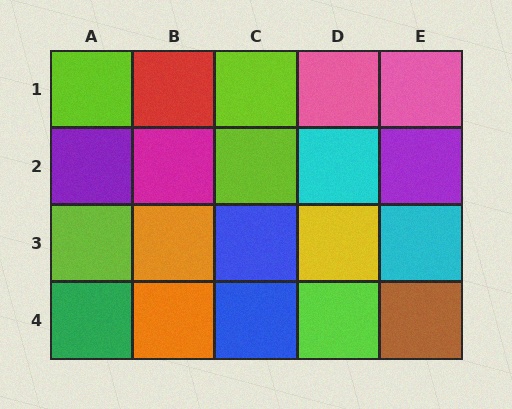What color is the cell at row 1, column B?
Red.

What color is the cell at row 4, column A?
Green.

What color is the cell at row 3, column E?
Cyan.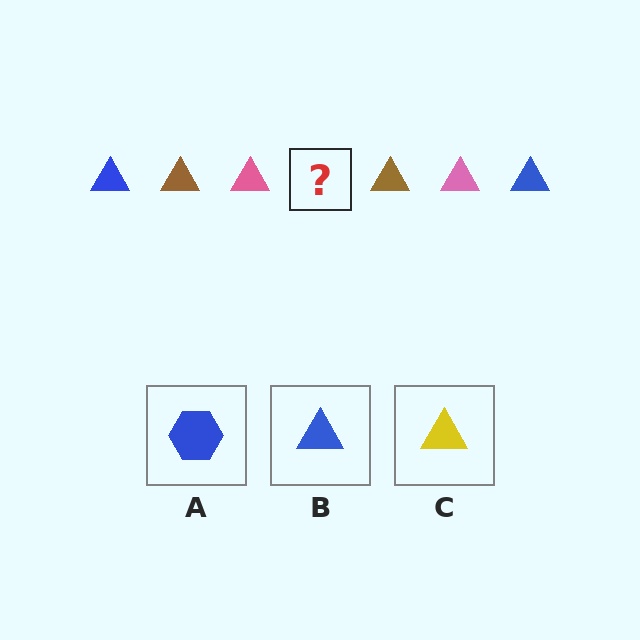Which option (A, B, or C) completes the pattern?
B.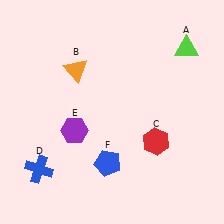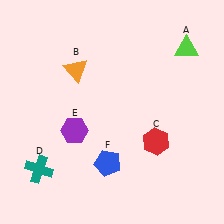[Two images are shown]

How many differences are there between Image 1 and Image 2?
There is 1 difference between the two images.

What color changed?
The cross (D) changed from blue in Image 1 to teal in Image 2.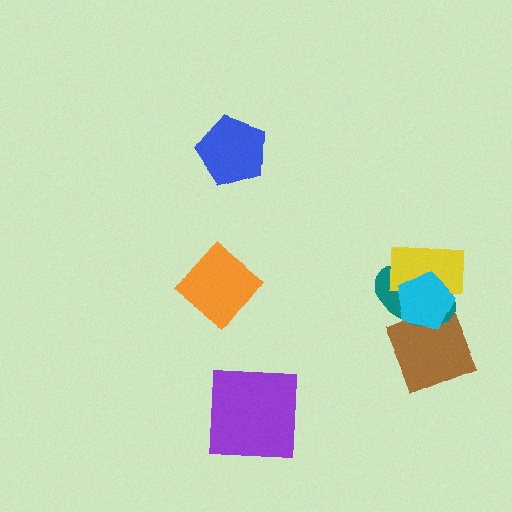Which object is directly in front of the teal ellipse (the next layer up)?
The yellow rectangle is directly in front of the teal ellipse.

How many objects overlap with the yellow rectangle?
2 objects overlap with the yellow rectangle.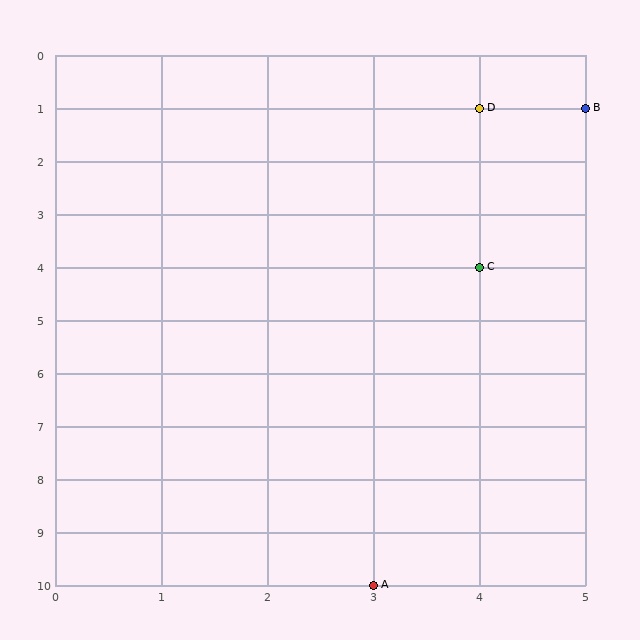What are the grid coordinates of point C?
Point C is at grid coordinates (4, 4).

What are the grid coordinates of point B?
Point B is at grid coordinates (5, 1).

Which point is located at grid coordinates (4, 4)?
Point C is at (4, 4).